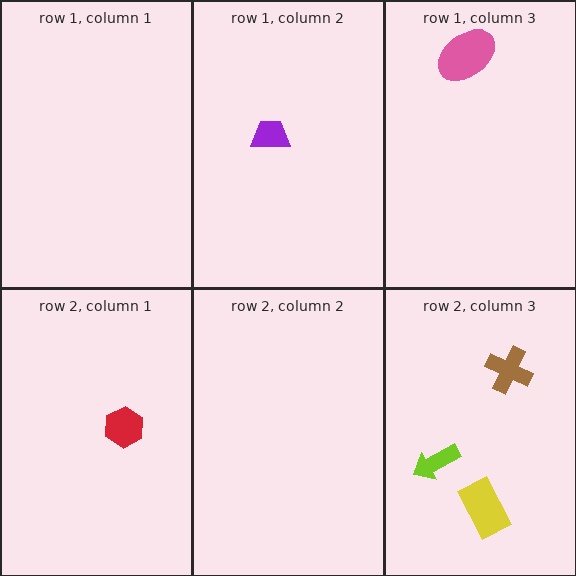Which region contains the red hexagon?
The row 2, column 1 region.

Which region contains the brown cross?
The row 2, column 3 region.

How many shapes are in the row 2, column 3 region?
3.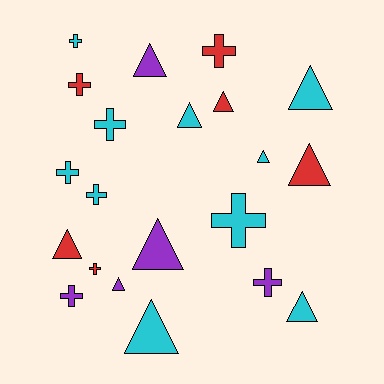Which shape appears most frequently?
Triangle, with 11 objects.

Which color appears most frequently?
Cyan, with 10 objects.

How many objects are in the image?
There are 21 objects.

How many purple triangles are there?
There are 3 purple triangles.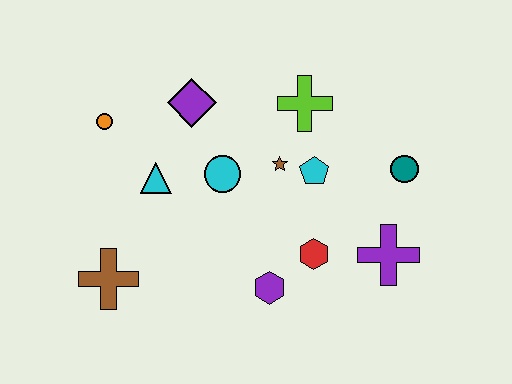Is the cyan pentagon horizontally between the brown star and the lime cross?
No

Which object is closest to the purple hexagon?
The red hexagon is closest to the purple hexagon.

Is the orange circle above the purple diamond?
No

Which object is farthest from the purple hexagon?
The orange circle is farthest from the purple hexagon.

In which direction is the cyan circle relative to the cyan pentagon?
The cyan circle is to the left of the cyan pentagon.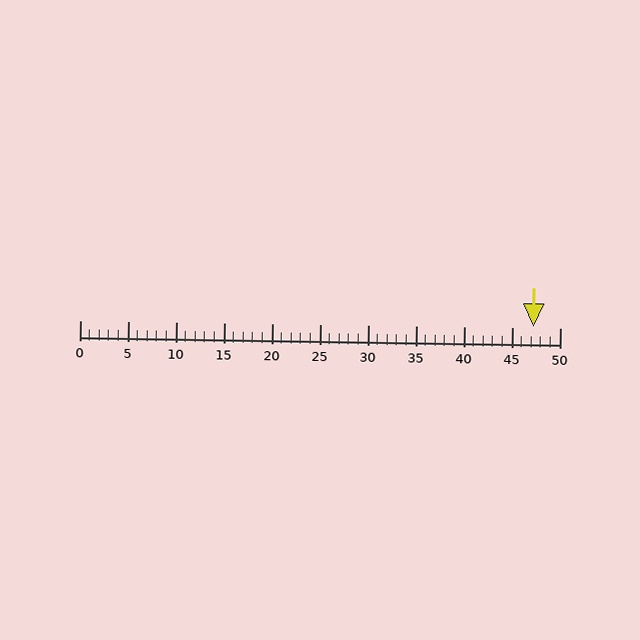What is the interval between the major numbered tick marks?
The major tick marks are spaced 5 units apart.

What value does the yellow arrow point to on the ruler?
The yellow arrow points to approximately 47.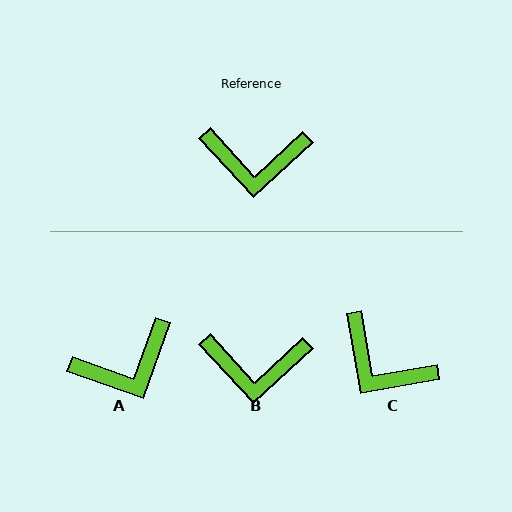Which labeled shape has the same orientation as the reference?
B.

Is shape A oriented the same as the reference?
No, it is off by about 28 degrees.